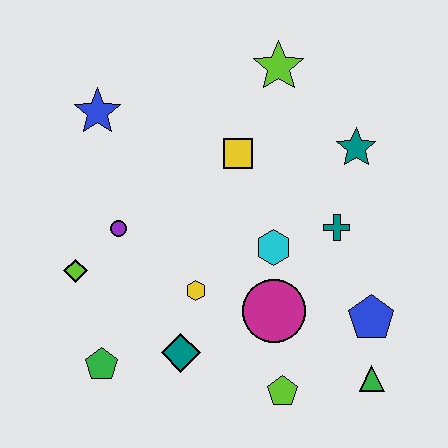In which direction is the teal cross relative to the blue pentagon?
The teal cross is above the blue pentagon.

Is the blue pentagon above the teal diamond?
Yes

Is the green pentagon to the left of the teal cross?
Yes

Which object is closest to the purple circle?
The lime diamond is closest to the purple circle.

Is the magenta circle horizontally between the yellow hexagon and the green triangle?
Yes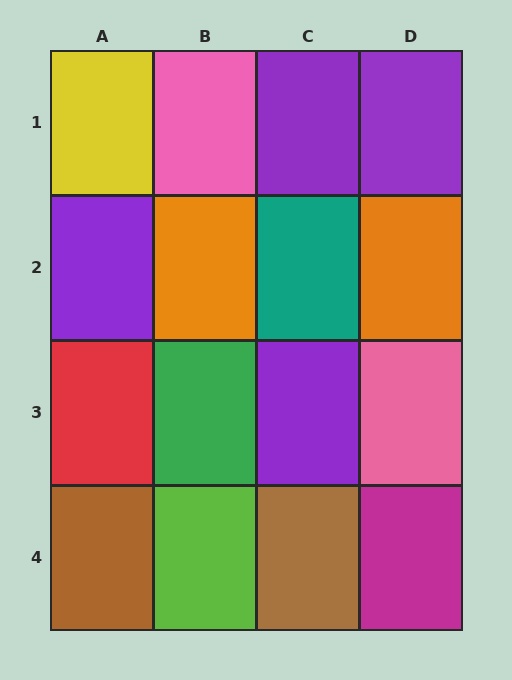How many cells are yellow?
1 cell is yellow.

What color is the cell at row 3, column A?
Red.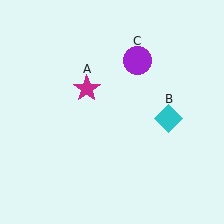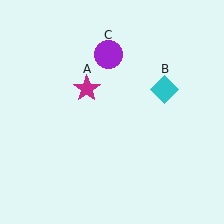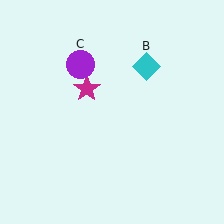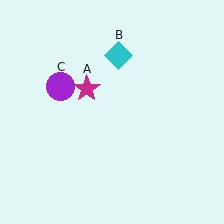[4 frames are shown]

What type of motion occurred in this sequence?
The cyan diamond (object B), purple circle (object C) rotated counterclockwise around the center of the scene.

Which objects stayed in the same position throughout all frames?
Magenta star (object A) remained stationary.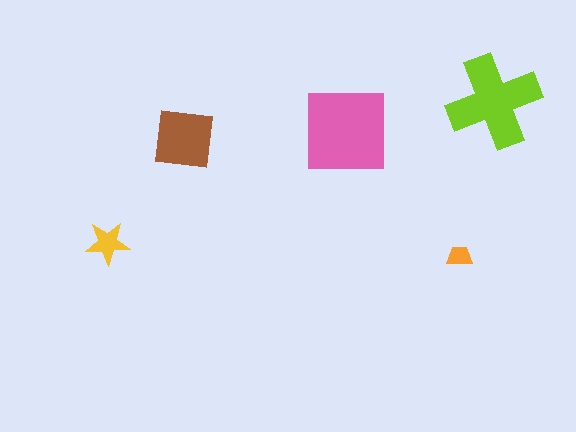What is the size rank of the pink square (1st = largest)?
1st.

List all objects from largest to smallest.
The pink square, the lime cross, the brown square, the yellow star, the orange trapezoid.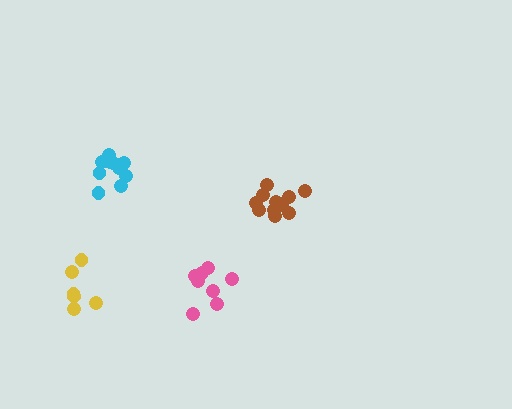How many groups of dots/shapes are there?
There are 4 groups.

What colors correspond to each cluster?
The clusters are colored: pink, yellow, cyan, brown.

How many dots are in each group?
Group 1: 8 dots, Group 2: 6 dots, Group 3: 11 dots, Group 4: 12 dots (37 total).